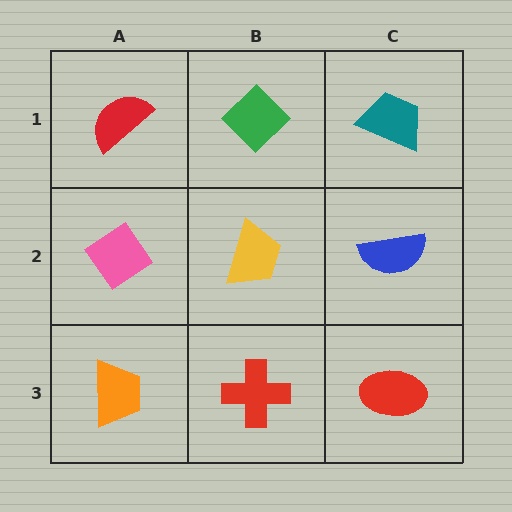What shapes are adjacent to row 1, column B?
A yellow trapezoid (row 2, column B), a red semicircle (row 1, column A), a teal trapezoid (row 1, column C).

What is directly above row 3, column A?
A pink diamond.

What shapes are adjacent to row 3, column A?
A pink diamond (row 2, column A), a red cross (row 3, column B).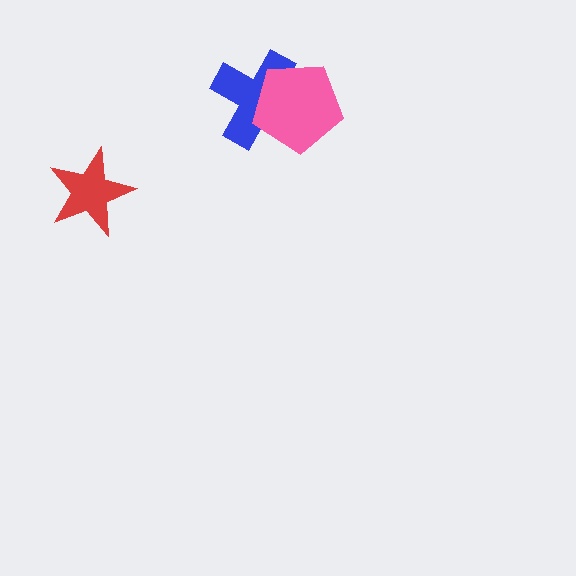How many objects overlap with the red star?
0 objects overlap with the red star.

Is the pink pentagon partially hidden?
No, no other shape covers it.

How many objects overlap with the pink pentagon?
1 object overlaps with the pink pentagon.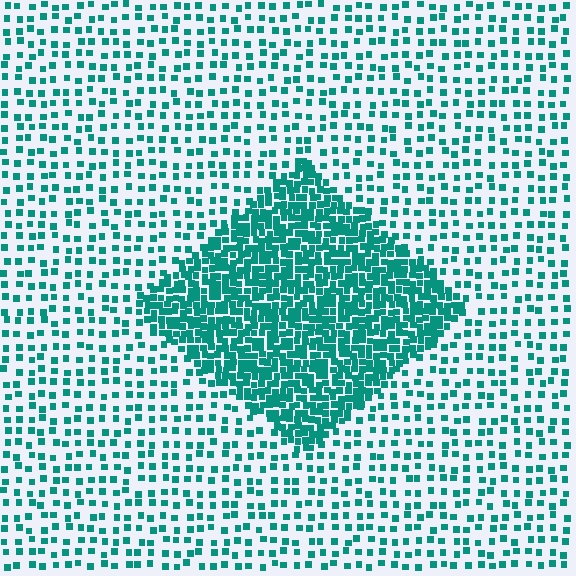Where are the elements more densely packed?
The elements are more densely packed inside the diamond boundary.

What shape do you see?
I see a diamond.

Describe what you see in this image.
The image contains small teal elements arranged at two different densities. A diamond-shaped region is visible where the elements are more densely packed than the surrounding area.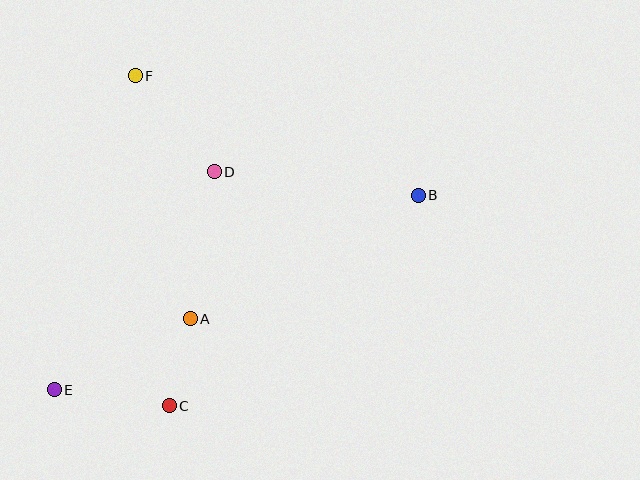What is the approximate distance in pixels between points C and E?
The distance between C and E is approximately 116 pixels.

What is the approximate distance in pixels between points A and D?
The distance between A and D is approximately 149 pixels.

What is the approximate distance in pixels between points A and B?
The distance between A and B is approximately 259 pixels.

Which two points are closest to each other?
Points A and C are closest to each other.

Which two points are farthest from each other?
Points B and E are farthest from each other.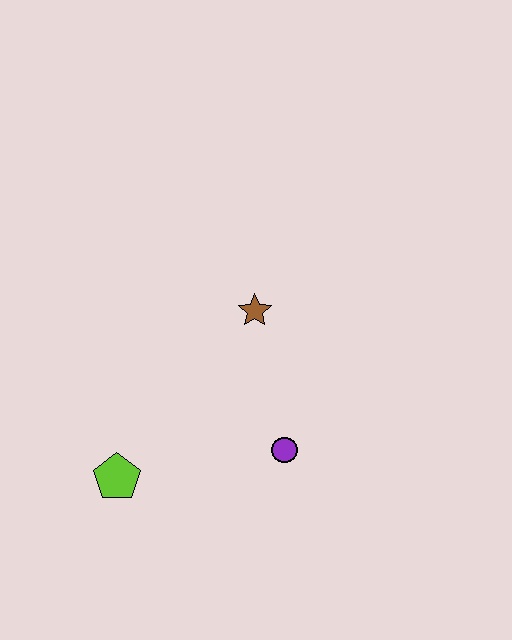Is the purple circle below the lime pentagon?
No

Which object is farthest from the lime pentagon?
The brown star is farthest from the lime pentagon.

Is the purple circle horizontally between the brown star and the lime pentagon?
No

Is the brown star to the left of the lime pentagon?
No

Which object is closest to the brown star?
The purple circle is closest to the brown star.